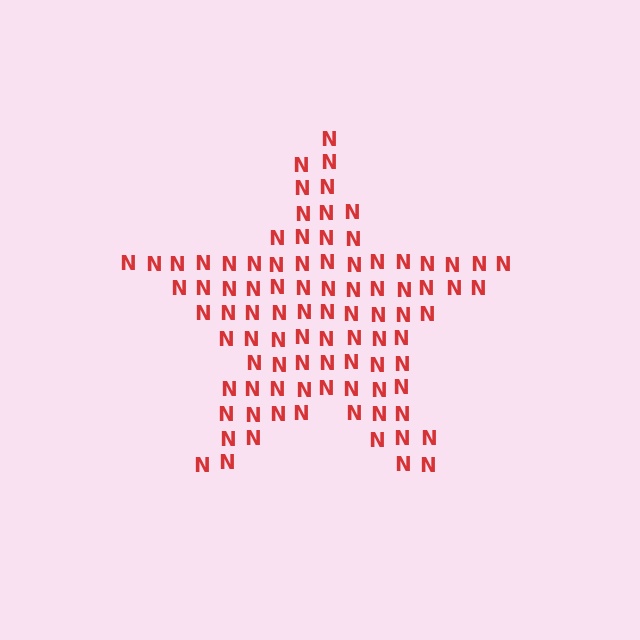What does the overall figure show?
The overall figure shows a star.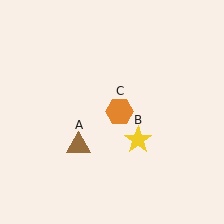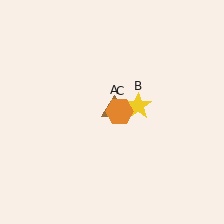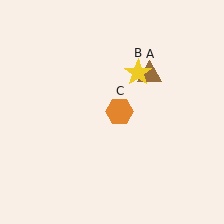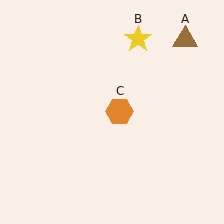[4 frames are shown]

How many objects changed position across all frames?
2 objects changed position: brown triangle (object A), yellow star (object B).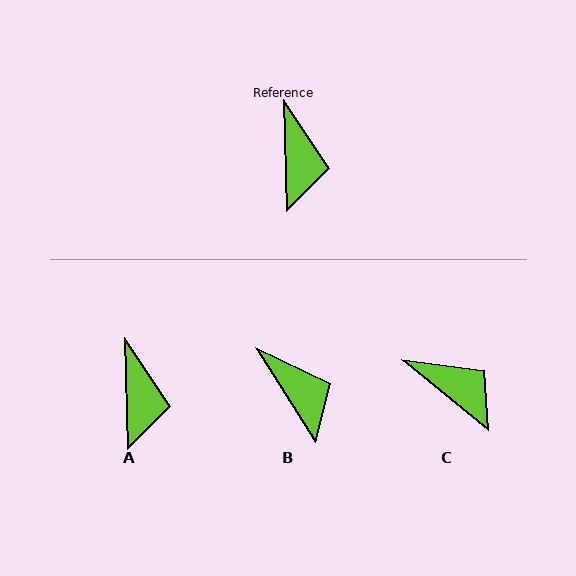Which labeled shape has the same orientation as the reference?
A.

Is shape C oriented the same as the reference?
No, it is off by about 49 degrees.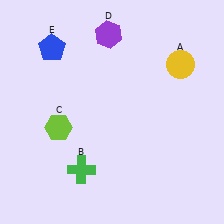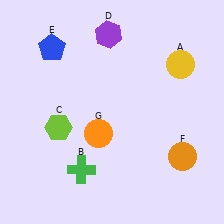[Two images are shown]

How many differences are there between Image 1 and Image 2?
There are 2 differences between the two images.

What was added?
An orange circle (F), an orange circle (G) were added in Image 2.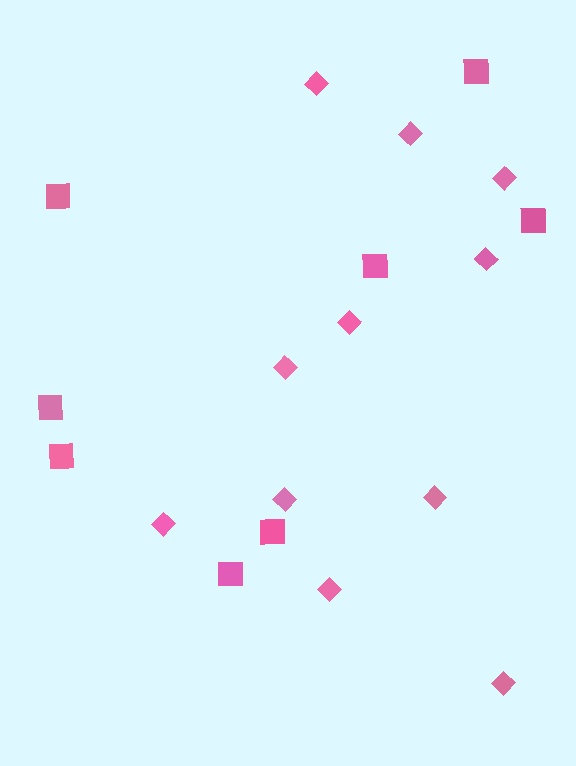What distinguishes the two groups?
There are 2 groups: one group of diamonds (11) and one group of squares (8).